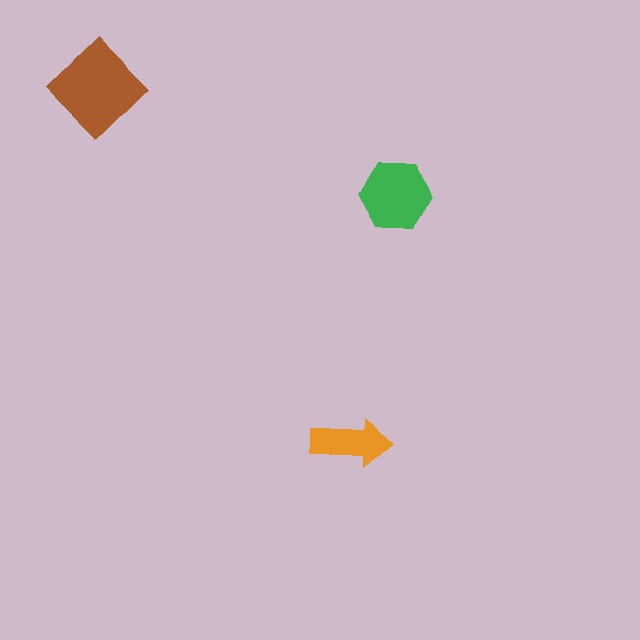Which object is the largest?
The brown diamond.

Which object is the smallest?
The orange arrow.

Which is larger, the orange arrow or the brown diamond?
The brown diamond.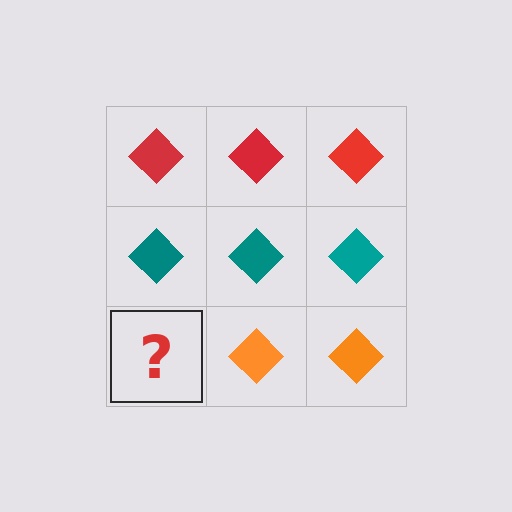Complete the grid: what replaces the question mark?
The question mark should be replaced with an orange diamond.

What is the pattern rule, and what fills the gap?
The rule is that each row has a consistent color. The gap should be filled with an orange diamond.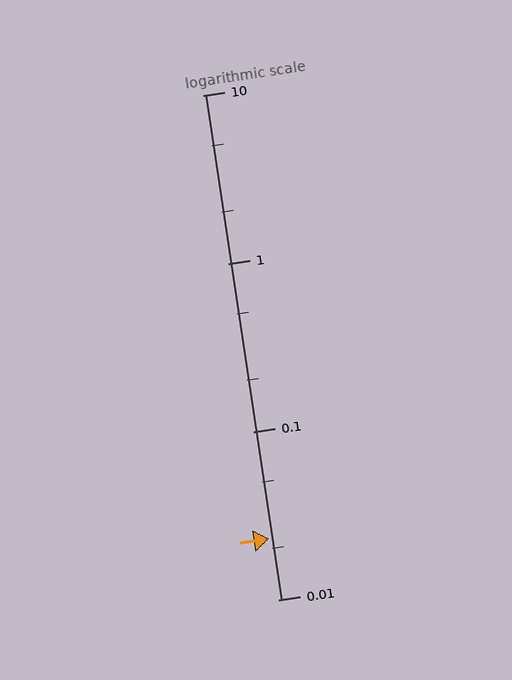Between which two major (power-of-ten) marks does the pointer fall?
The pointer is between 0.01 and 0.1.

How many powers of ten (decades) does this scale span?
The scale spans 3 decades, from 0.01 to 10.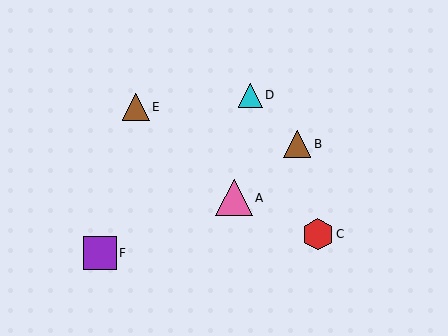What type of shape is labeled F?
Shape F is a purple square.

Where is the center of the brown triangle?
The center of the brown triangle is at (297, 144).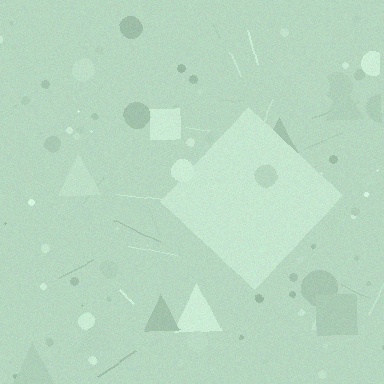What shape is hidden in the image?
A diamond is hidden in the image.